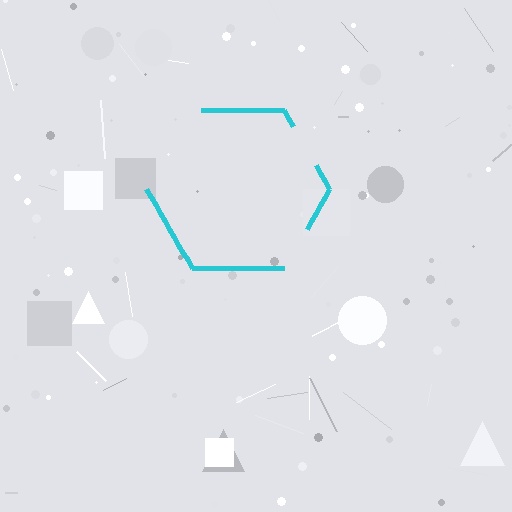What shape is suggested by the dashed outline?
The dashed outline suggests a hexagon.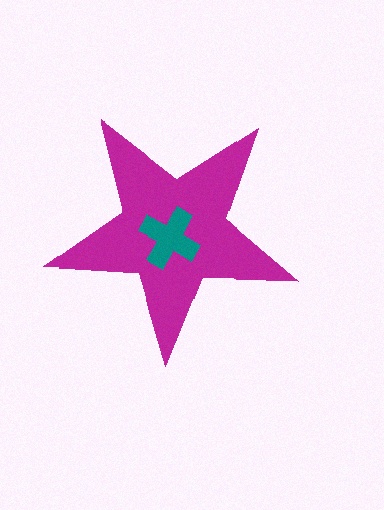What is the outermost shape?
The magenta star.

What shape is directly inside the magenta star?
The teal cross.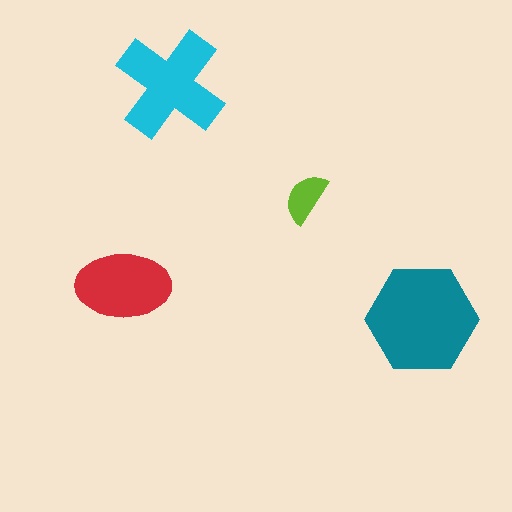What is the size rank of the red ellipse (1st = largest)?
3rd.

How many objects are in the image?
There are 4 objects in the image.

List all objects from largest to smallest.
The teal hexagon, the cyan cross, the red ellipse, the lime semicircle.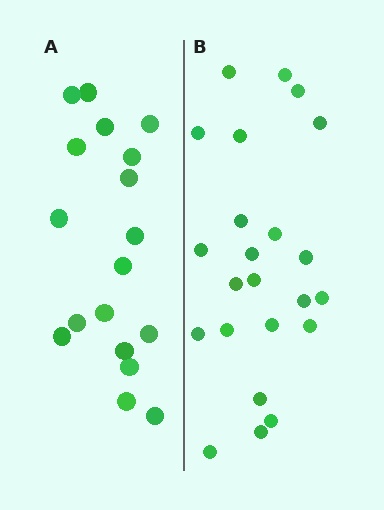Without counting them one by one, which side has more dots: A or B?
Region B (the right region) has more dots.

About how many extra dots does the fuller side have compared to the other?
Region B has about 5 more dots than region A.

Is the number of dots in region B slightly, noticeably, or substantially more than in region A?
Region B has noticeably more, but not dramatically so. The ratio is roughly 1.3 to 1.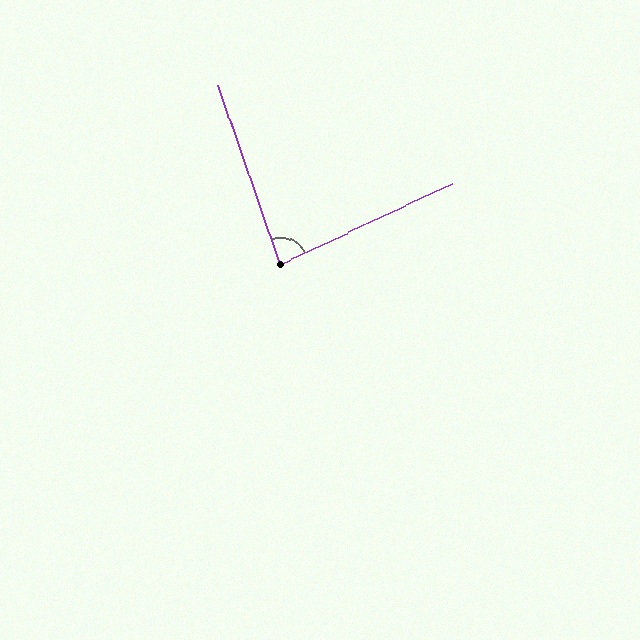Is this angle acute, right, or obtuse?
It is acute.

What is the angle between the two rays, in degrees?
Approximately 84 degrees.